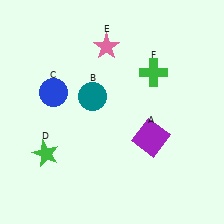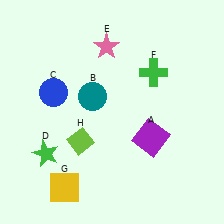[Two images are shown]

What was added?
A yellow square (G), a lime diamond (H) were added in Image 2.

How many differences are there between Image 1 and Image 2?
There are 2 differences between the two images.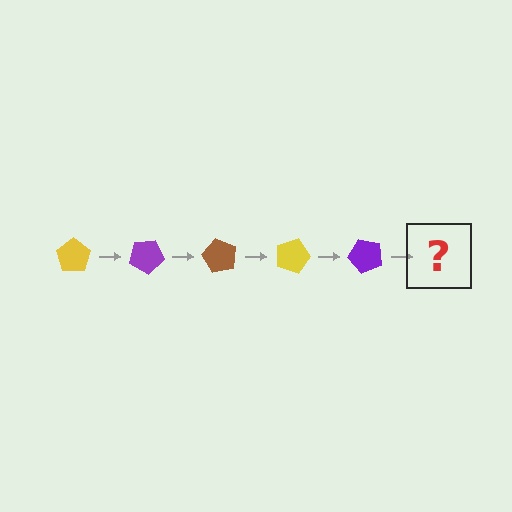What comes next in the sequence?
The next element should be a brown pentagon, rotated 150 degrees from the start.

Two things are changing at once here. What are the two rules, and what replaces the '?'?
The two rules are that it rotates 30 degrees each step and the color cycles through yellow, purple, and brown. The '?' should be a brown pentagon, rotated 150 degrees from the start.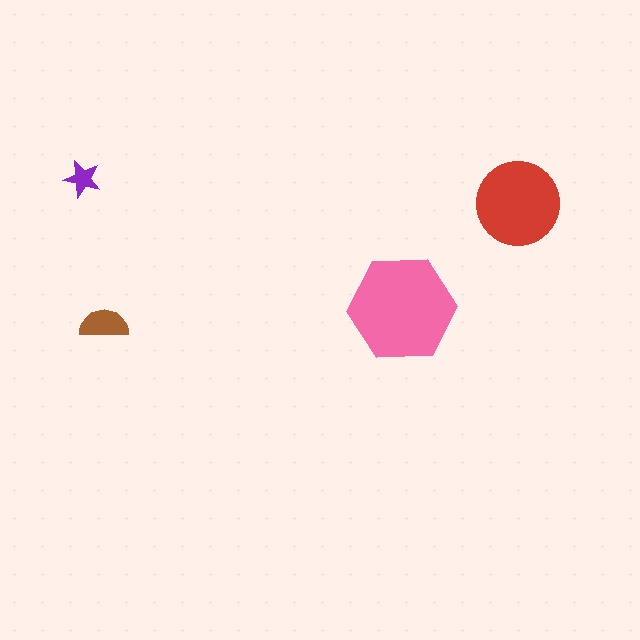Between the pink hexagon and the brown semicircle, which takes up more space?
The pink hexagon.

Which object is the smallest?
The purple star.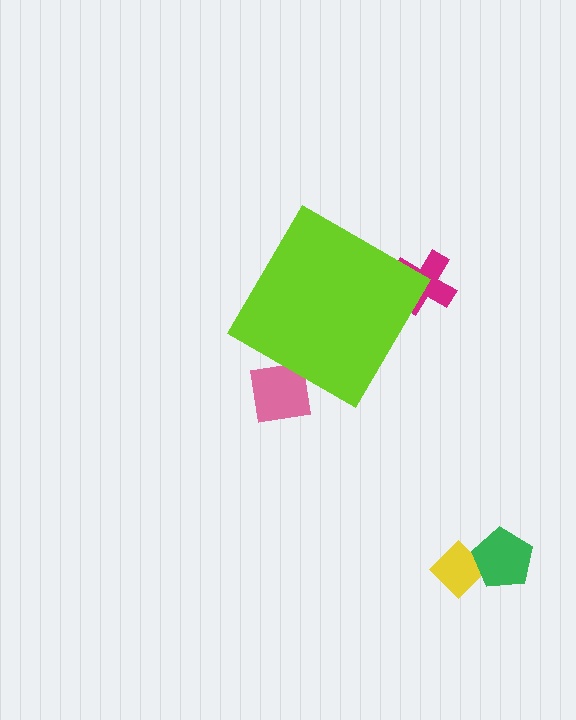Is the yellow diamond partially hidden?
No, the yellow diamond is fully visible.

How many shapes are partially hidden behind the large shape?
2 shapes are partially hidden.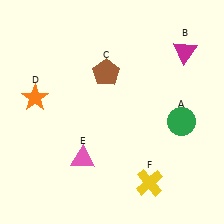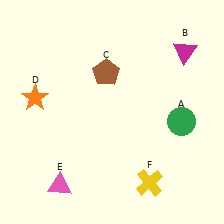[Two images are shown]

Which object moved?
The pink triangle (E) moved down.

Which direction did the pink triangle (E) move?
The pink triangle (E) moved down.